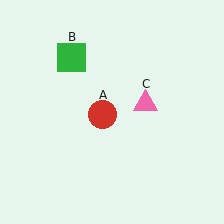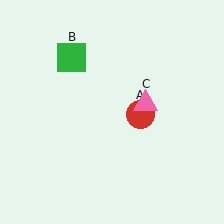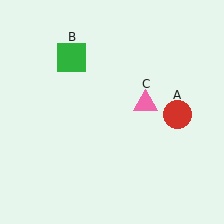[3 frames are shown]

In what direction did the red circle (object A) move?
The red circle (object A) moved right.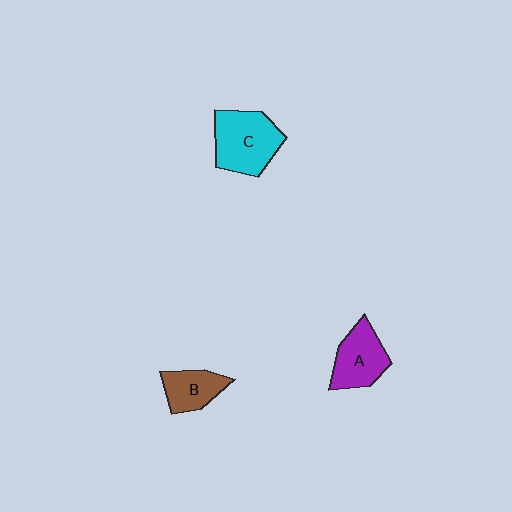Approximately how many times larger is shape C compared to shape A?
Approximately 1.3 times.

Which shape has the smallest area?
Shape B (brown).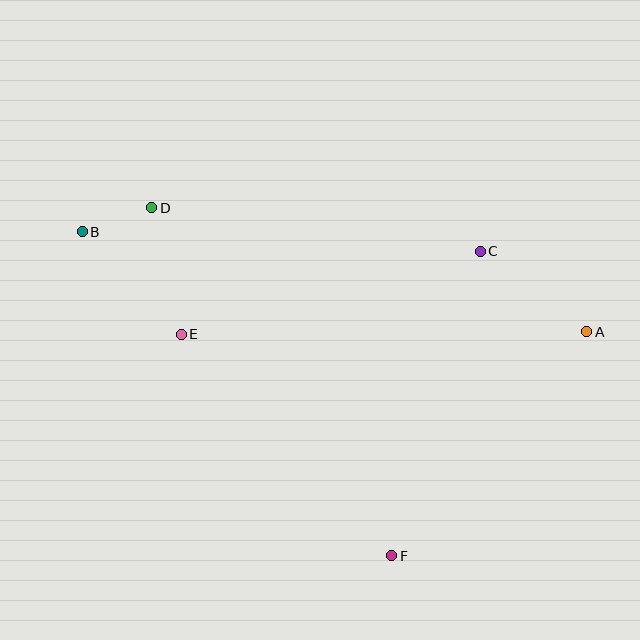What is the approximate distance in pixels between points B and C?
The distance between B and C is approximately 398 pixels.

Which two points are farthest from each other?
Points A and B are farthest from each other.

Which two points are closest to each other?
Points B and D are closest to each other.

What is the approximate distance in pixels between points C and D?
The distance between C and D is approximately 331 pixels.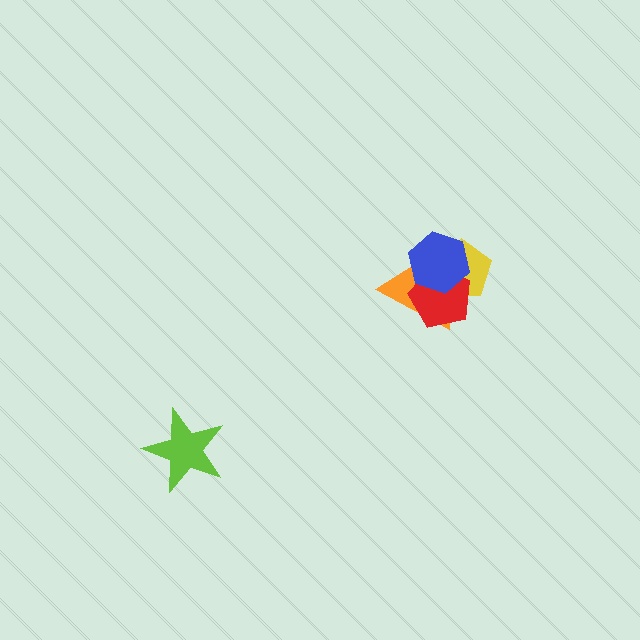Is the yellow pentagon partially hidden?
Yes, it is partially covered by another shape.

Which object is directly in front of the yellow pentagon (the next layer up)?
The orange triangle is directly in front of the yellow pentagon.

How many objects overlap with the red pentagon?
3 objects overlap with the red pentagon.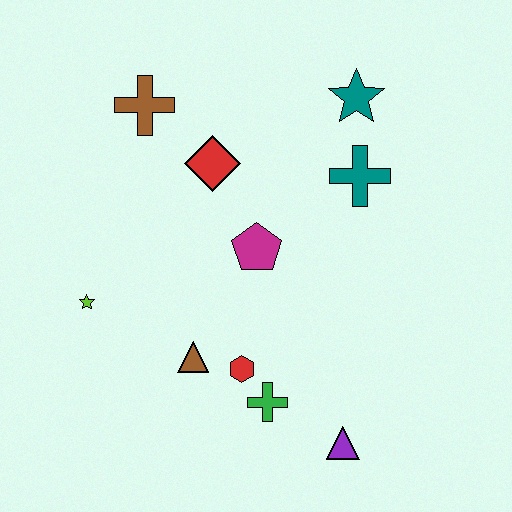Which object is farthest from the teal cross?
The lime star is farthest from the teal cross.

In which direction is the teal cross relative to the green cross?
The teal cross is above the green cross.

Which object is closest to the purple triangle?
The green cross is closest to the purple triangle.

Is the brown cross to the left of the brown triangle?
Yes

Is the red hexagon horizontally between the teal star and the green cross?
No